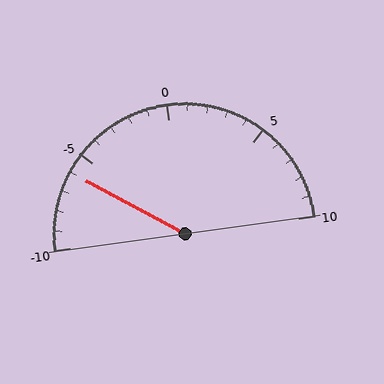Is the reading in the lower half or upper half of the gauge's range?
The reading is in the lower half of the range (-10 to 10).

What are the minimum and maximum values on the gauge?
The gauge ranges from -10 to 10.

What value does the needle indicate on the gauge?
The needle indicates approximately -6.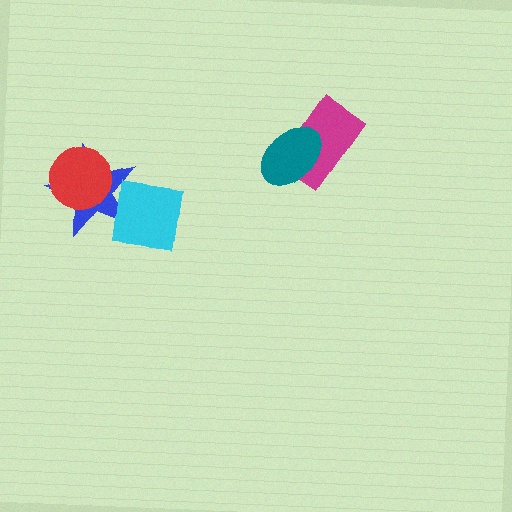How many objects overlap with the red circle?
1 object overlaps with the red circle.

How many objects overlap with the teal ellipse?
1 object overlaps with the teal ellipse.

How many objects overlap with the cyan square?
1 object overlaps with the cyan square.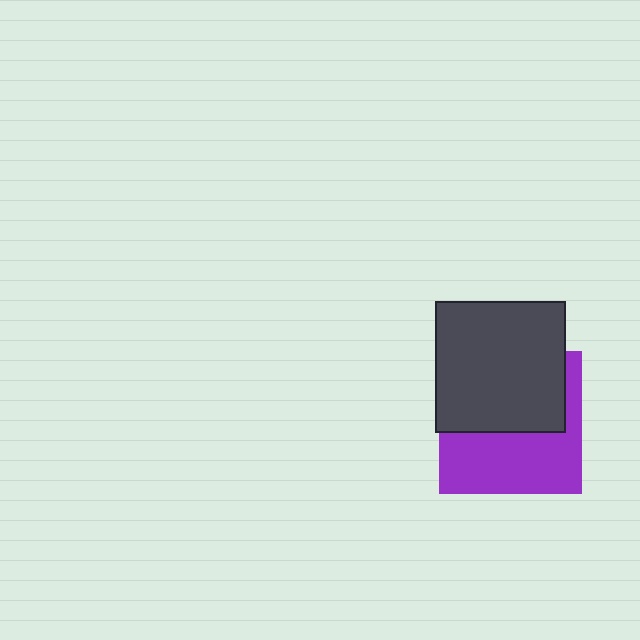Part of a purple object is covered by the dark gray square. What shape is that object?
It is a square.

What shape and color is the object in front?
The object in front is a dark gray square.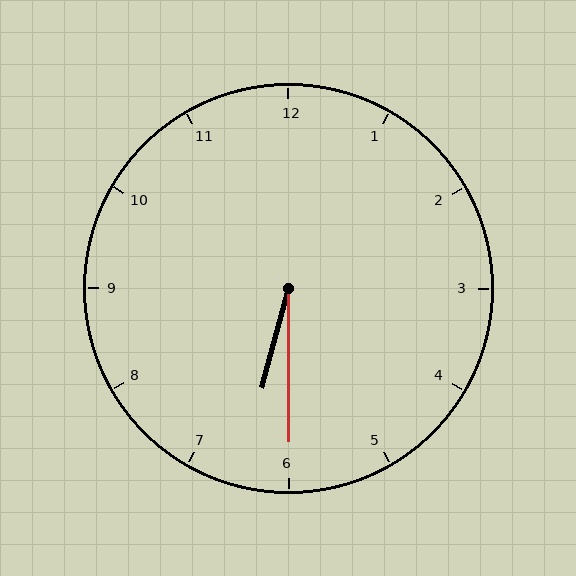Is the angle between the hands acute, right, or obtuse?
It is acute.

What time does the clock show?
6:30.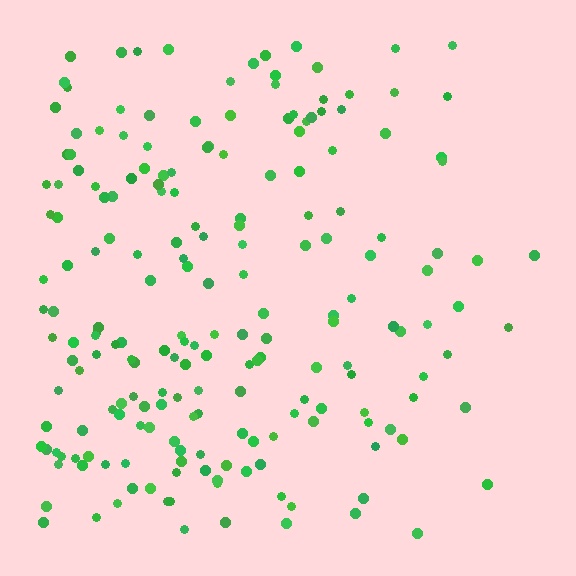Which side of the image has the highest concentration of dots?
The left.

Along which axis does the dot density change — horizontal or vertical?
Horizontal.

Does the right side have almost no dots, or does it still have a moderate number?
Still a moderate number, just noticeably fewer than the left.